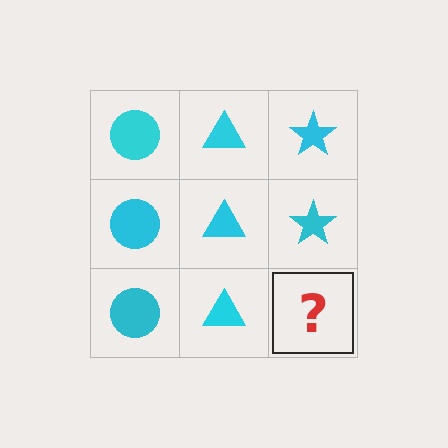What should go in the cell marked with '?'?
The missing cell should contain a cyan star.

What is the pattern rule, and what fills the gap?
The rule is that each column has a consistent shape. The gap should be filled with a cyan star.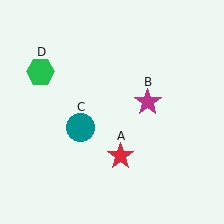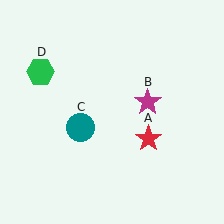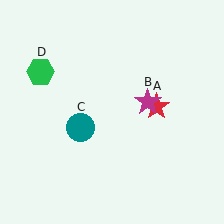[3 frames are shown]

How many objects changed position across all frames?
1 object changed position: red star (object A).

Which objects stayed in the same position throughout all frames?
Magenta star (object B) and teal circle (object C) and green hexagon (object D) remained stationary.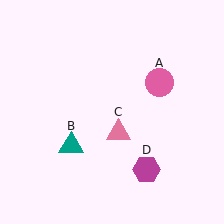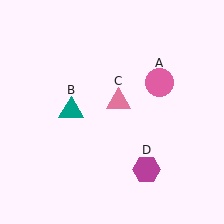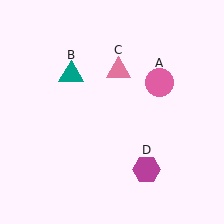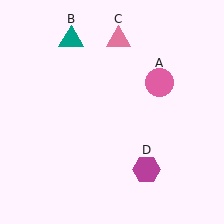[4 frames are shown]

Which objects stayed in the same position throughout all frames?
Pink circle (object A) and magenta hexagon (object D) remained stationary.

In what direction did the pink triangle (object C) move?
The pink triangle (object C) moved up.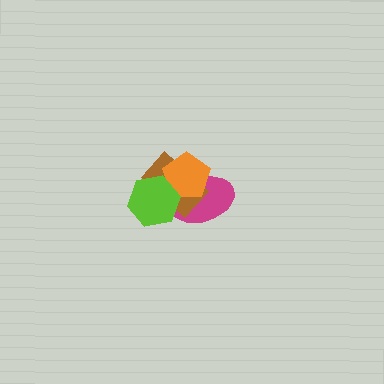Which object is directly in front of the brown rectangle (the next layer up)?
The orange pentagon is directly in front of the brown rectangle.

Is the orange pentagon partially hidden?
Yes, it is partially covered by another shape.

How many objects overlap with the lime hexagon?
3 objects overlap with the lime hexagon.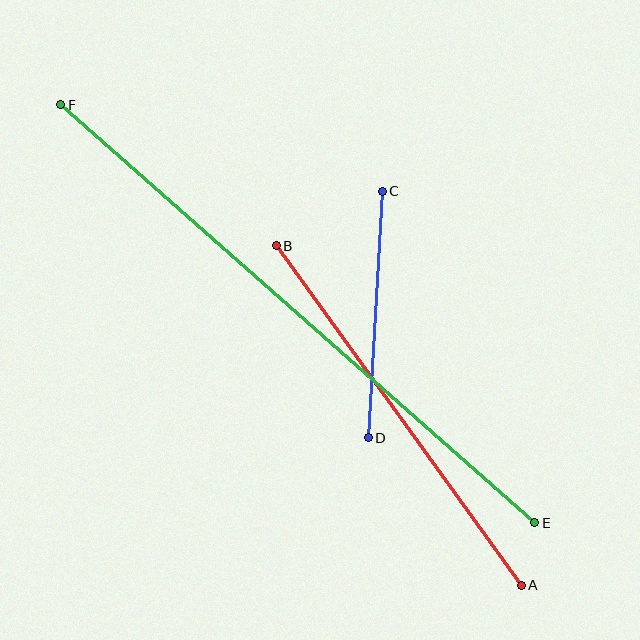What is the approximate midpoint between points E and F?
The midpoint is at approximately (298, 314) pixels.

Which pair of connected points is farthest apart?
Points E and F are farthest apart.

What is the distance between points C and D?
The distance is approximately 247 pixels.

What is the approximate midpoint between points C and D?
The midpoint is at approximately (375, 315) pixels.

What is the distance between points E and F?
The distance is approximately 632 pixels.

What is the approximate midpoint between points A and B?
The midpoint is at approximately (399, 415) pixels.